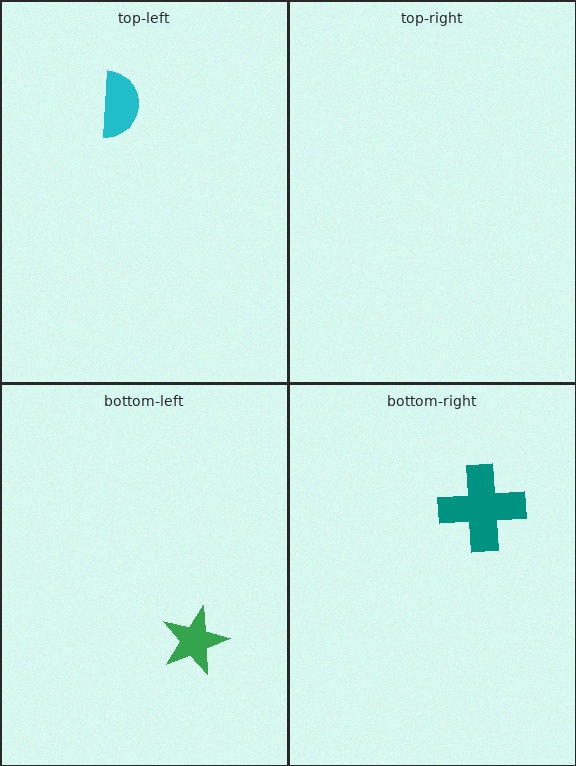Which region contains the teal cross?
The bottom-right region.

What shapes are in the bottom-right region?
The teal cross.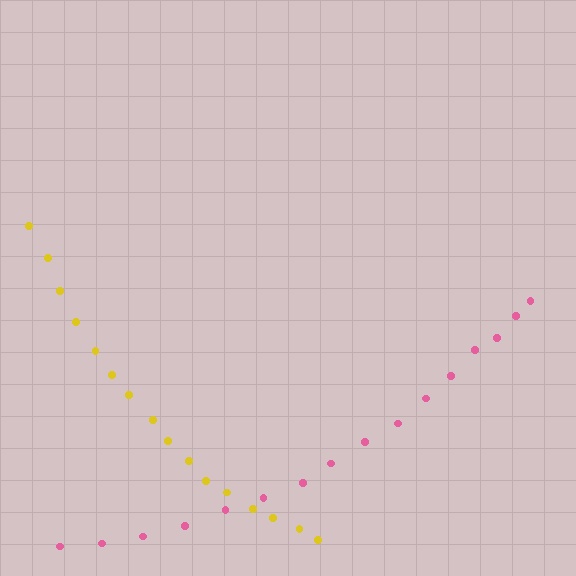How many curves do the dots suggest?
There are 2 distinct paths.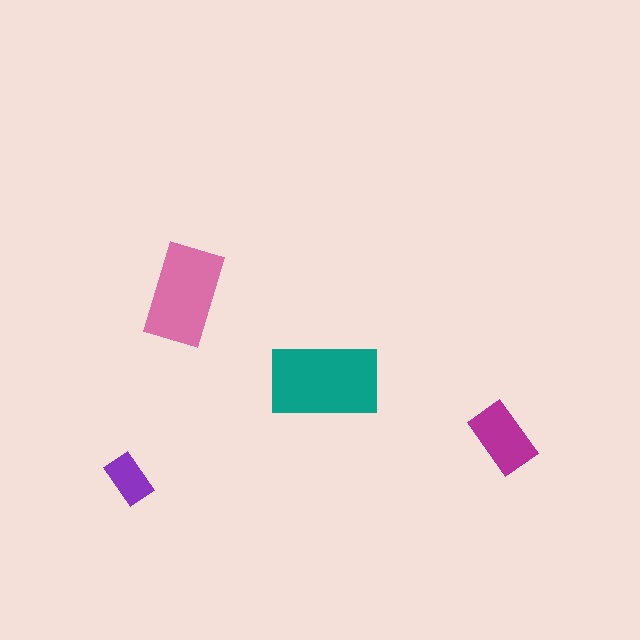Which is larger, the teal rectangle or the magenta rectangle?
The teal one.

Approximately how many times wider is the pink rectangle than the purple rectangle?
About 2 times wider.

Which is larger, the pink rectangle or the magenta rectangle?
The pink one.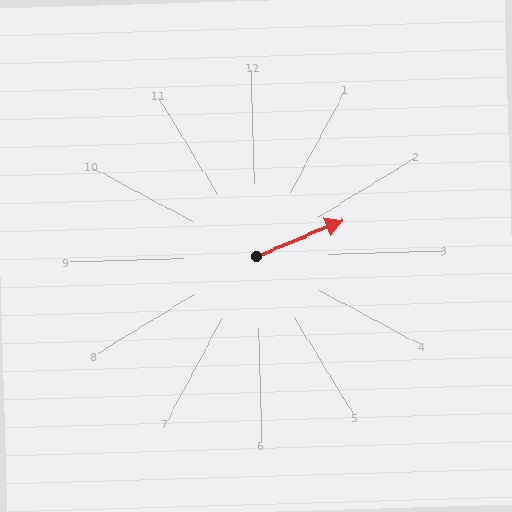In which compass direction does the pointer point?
East.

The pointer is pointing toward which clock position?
Roughly 2 o'clock.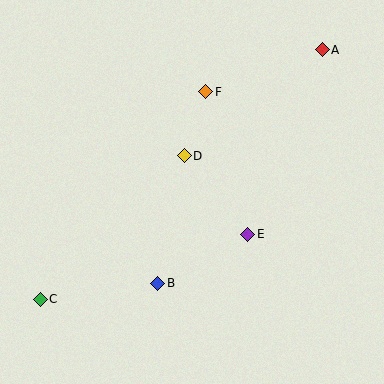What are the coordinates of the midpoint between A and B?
The midpoint between A and B is at (240, 166).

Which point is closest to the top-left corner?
Point F is closest to the top-left corner.